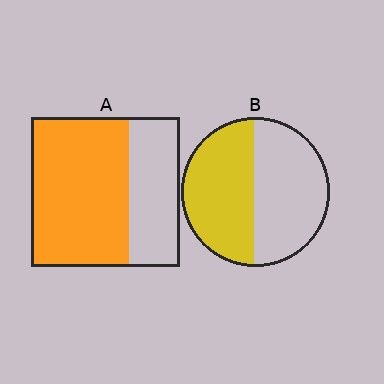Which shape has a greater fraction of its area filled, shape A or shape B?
Shape A.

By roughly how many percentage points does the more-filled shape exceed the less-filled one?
By roughly 15 percentage points (A over B).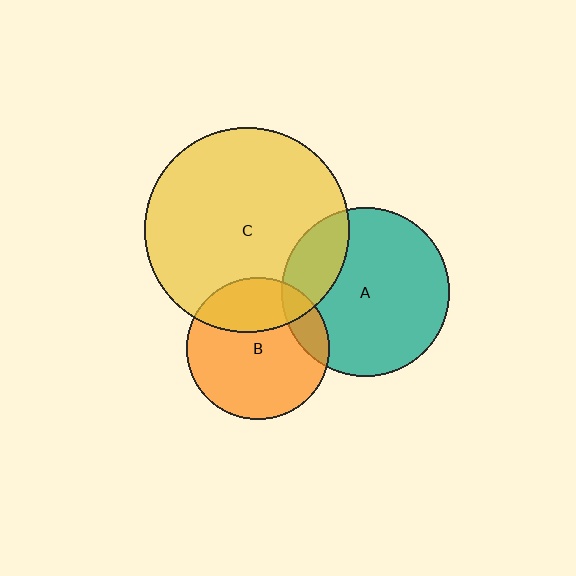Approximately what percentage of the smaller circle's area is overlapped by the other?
Approximately 30%.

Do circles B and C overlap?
Yes.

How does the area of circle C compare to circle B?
Approximately 2.1 times.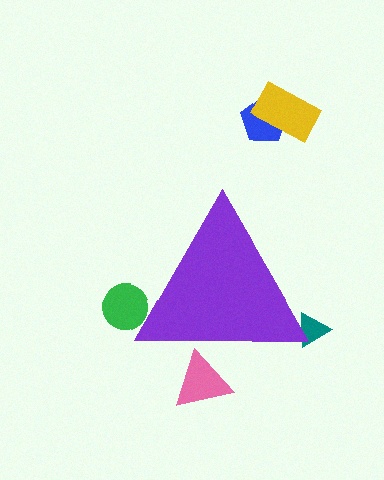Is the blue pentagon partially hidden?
No, the blue pentagon is fully visible.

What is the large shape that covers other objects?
A purple triangle.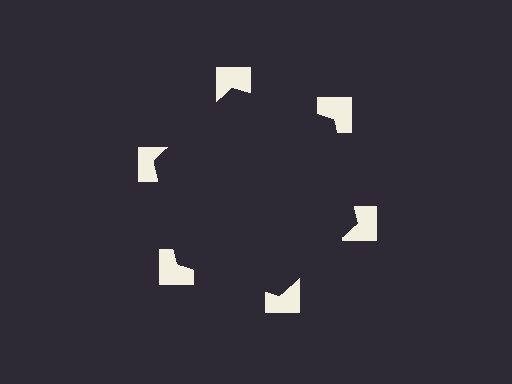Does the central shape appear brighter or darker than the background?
It typically appears slightly darker than the background, even though no actual brightness change is drawn.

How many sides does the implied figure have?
6 sides.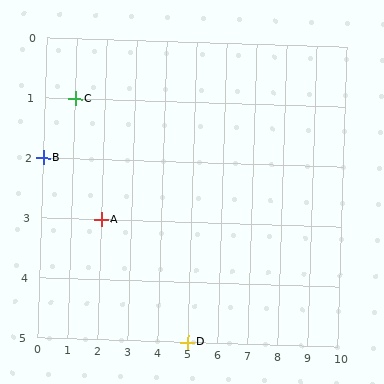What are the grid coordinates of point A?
Point A is at grid coordinates (2, 3).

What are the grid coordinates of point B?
Point B is at grid coordinates (0, 2).